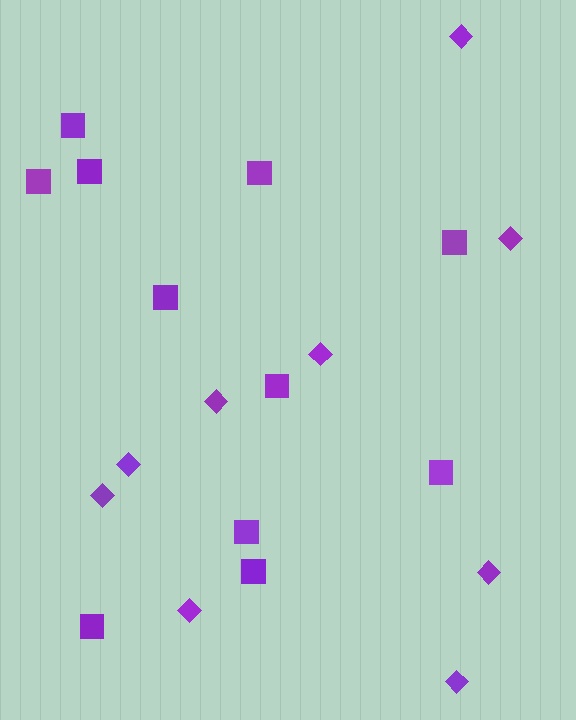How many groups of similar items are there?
There are 2 groups: one group of diamonds (9) and one group of squares (11).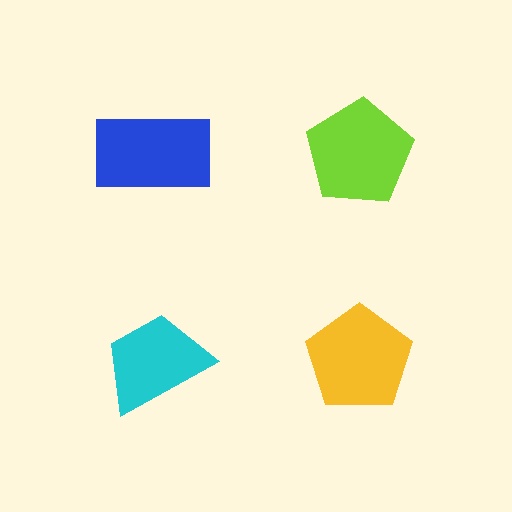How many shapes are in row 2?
2 shapes.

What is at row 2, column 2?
A yellow pentagon.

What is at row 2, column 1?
A cyan trapezoid.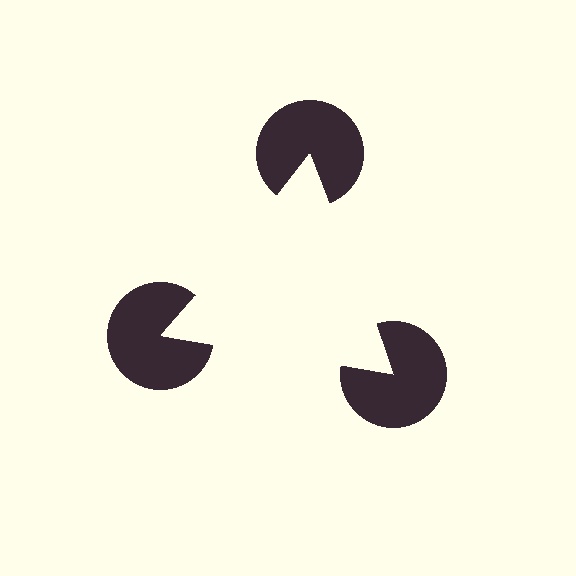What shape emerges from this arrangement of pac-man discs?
An illusory triangle — its edges are inferred from the aligned wedge cuts in the pac-man discs, not physically drawn.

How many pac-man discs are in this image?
There are 3 — one at each vertex of the illusory triangle.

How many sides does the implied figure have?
3 sides.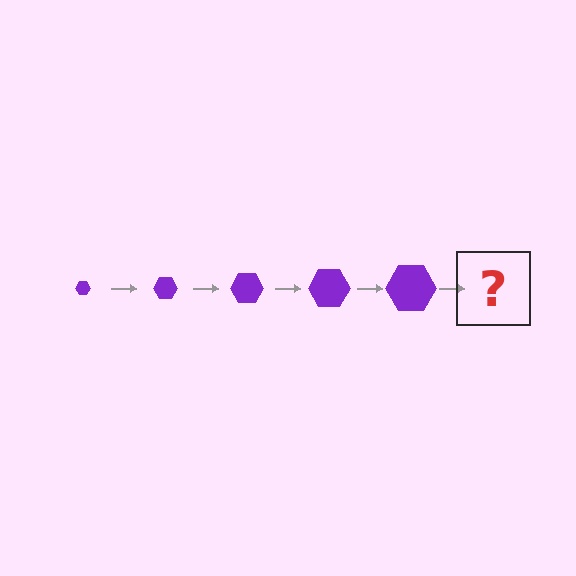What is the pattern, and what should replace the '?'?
The pattern is that the hexagon gets progressively larger each step. The '?' should be a purple hexagon, larger than the previous one.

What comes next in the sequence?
The next element should be a purple hexagon, larger than the previous one.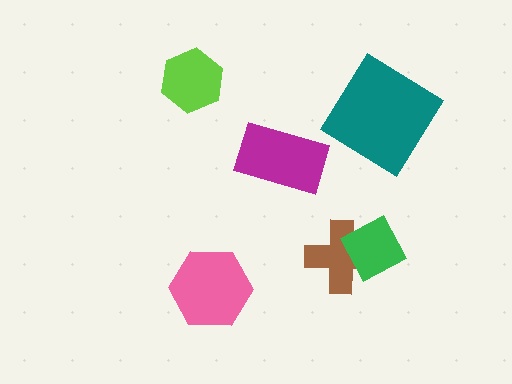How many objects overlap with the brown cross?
1 object overlaps with the brown cross.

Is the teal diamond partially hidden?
No, no other shape covers it.